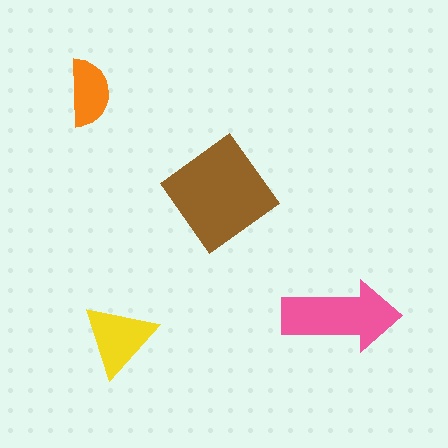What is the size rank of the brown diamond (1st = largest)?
1st.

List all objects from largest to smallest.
The brown diamond, the pink arrow, the yellow triangle, the orange semicircle.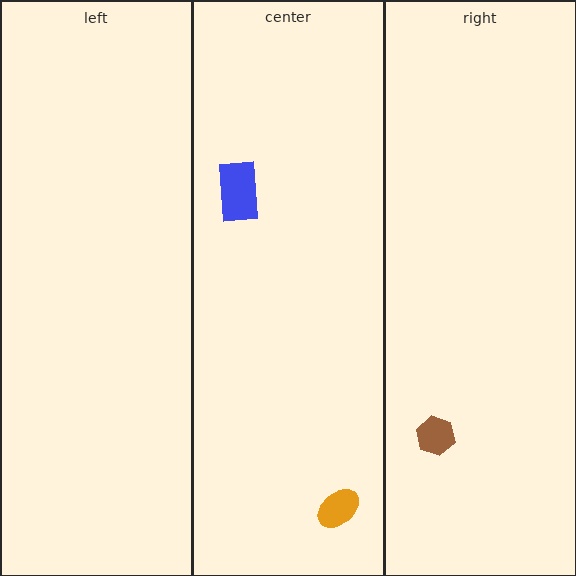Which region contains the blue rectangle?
The center region.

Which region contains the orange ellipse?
The center region.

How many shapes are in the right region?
1.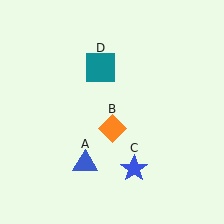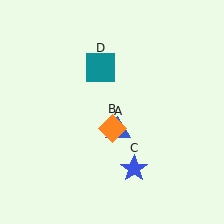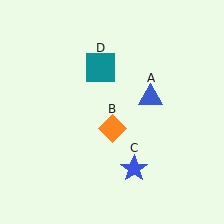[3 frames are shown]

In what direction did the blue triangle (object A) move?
The blue triangle (object A) moved up and to the right.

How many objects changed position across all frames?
1 object changed position: blue triangle (object A).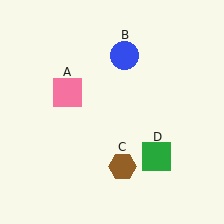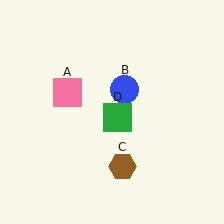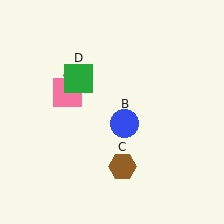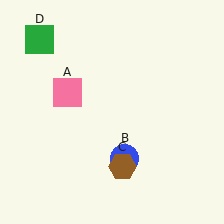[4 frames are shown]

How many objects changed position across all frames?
2 objects changed position: blue circle (object B), green square (object D).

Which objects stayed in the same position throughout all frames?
Pink square (object A) and brown hexagon (object C) remained stationary.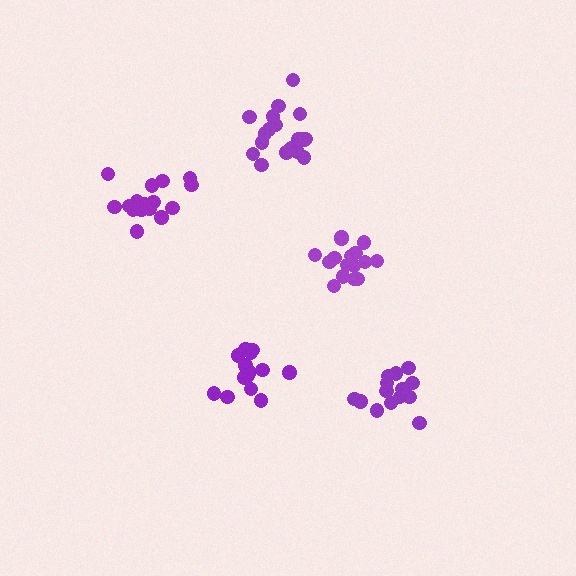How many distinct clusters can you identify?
There are 5 distinct clusters.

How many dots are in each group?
Group 1: 16 dots, Group 2: 14 dots, Group 3: 14 dots, Group 4: 19 dots, Group 5: 16 dots (79 total).